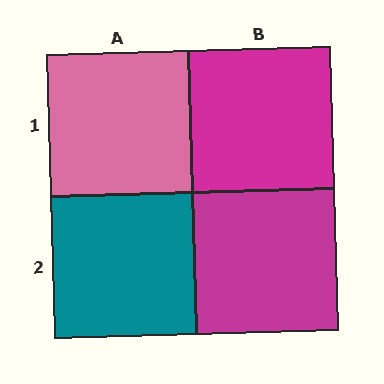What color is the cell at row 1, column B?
Magenta.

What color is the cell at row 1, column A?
Pink.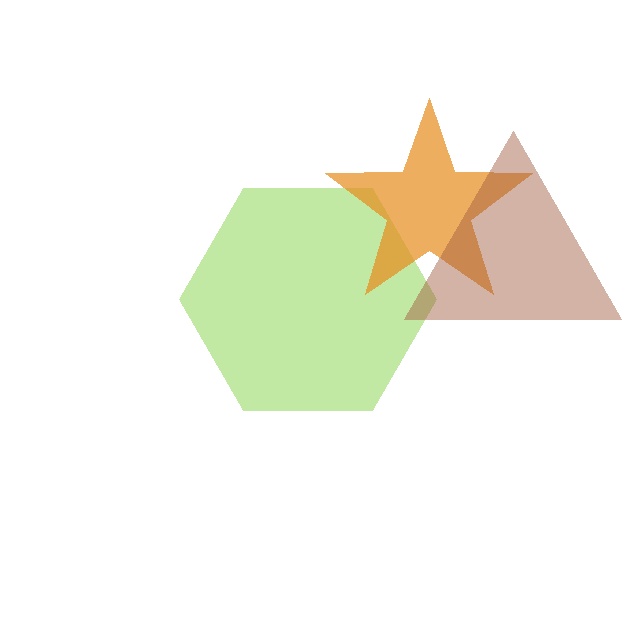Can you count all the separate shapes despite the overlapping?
Yes, there are 3 separate shapes.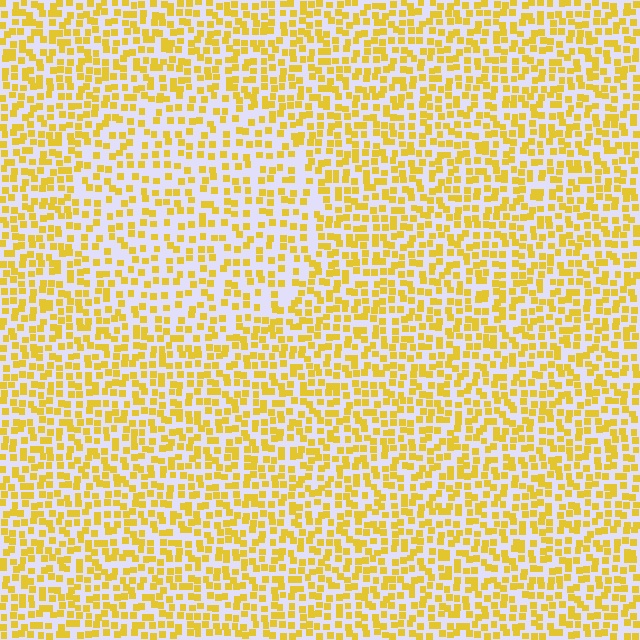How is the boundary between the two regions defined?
The boundary is defined by a change in element density (approximately 1.6x ratio). All elements are the same color, size, and shape.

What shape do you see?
I see a circle.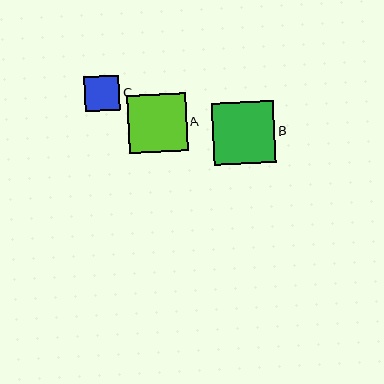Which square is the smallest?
Square C is the smallest with a size of approximately 35 pixels.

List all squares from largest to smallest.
From largest to smallest: B, A, C.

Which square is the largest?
Square B is the largest with a size of approximately 62 pixels.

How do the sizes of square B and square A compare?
Square B and square A are approximately the same size.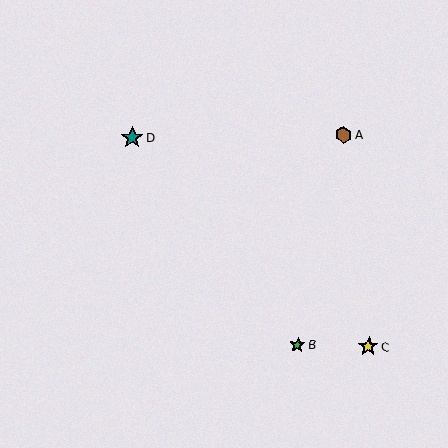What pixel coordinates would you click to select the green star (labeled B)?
Click at (298, 345) to select the green star B.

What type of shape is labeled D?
Shape D is a teal star.